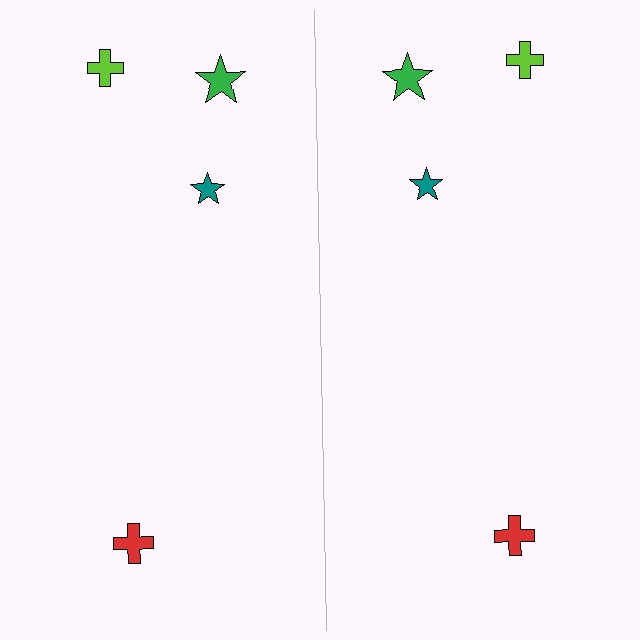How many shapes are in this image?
There are 8 shapes in this image.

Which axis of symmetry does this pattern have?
The pattern has a vertical axis of symmetry running through the center of the image.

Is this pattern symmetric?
Yes, this pattern has bilateral (reflection) symmetry.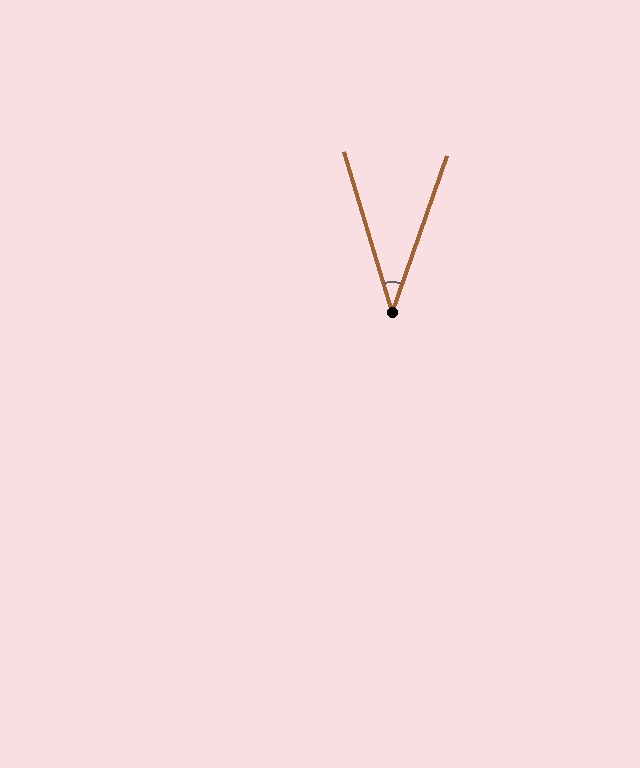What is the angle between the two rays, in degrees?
Approximately 36 degrees.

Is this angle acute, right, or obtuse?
It is acute.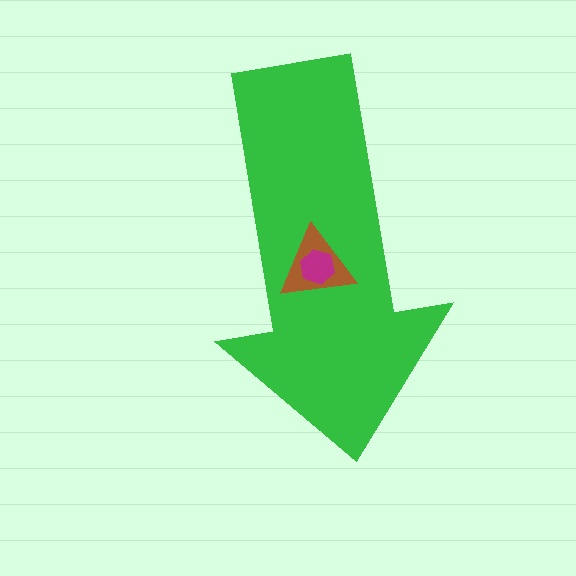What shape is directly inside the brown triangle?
The magenta hexagon.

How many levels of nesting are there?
3.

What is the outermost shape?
The green arrow.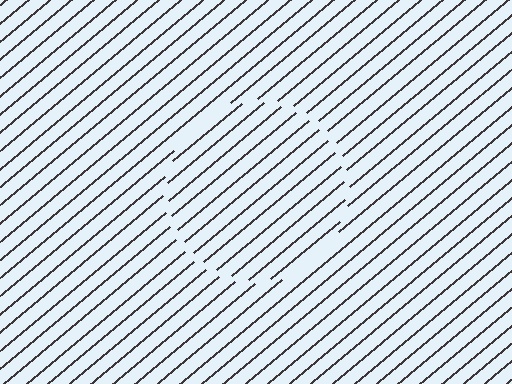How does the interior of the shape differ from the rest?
The interior of the shape contains the same grating, shifted by half a period — the contour is defined by the phase discontinuity where line-ends from the inner and outer gratings abut.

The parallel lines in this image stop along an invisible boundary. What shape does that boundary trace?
An illusory circle. The interior of the shape contains the same grating, shifted by half a period — the contour is defined by the phase discontinuity where line-ends from the inner and outer gratings abut.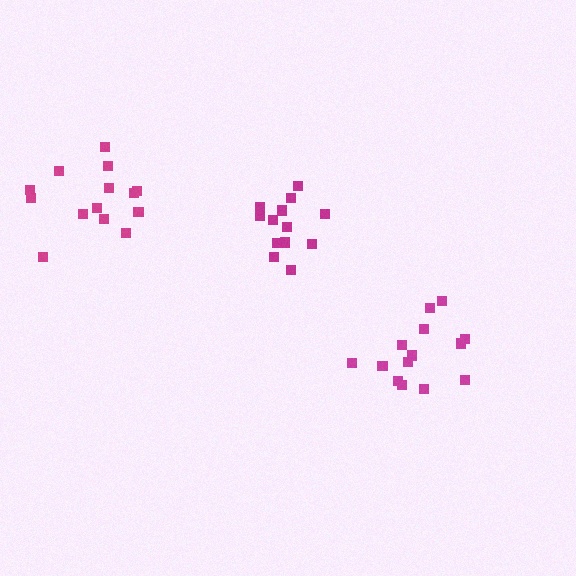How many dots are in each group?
Group 1: 14 dots, Group 2: 13 dots, Group 3: 14 dots (41 total).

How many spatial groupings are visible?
There are 3 spatial groupings.